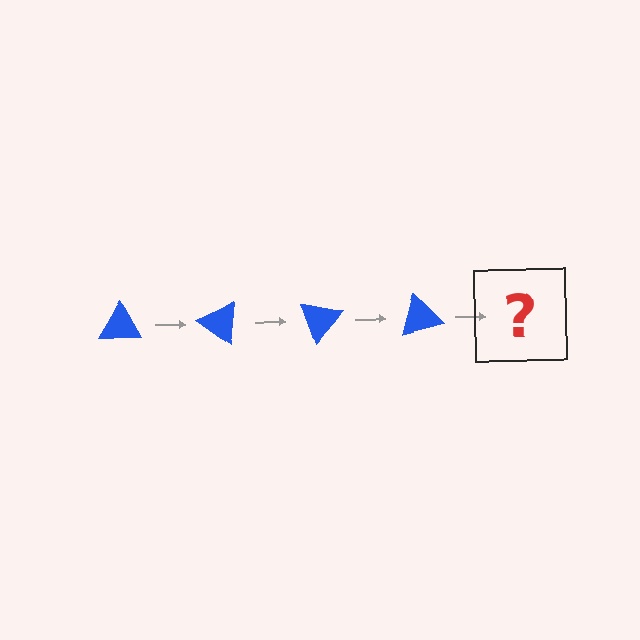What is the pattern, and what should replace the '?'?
The pattern is that the triangle rotates 35 degrees each step. The '?' should be a blue triangle rotated 140 degrees.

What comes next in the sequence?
The next element should be a blue triangle rotated 140 degrees.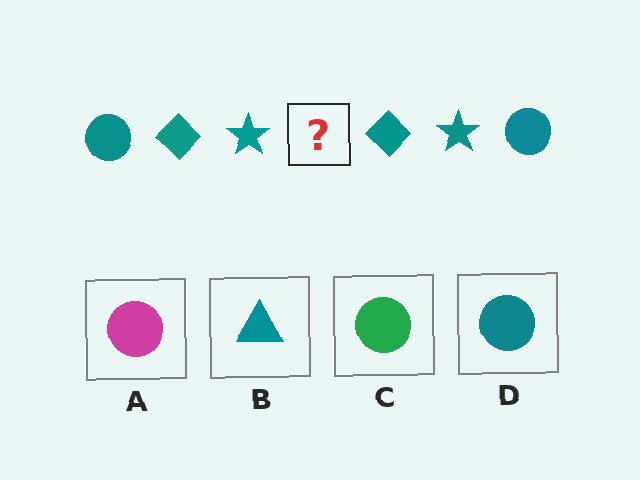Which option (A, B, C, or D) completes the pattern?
D.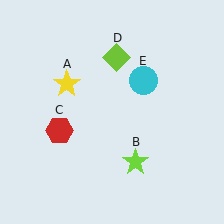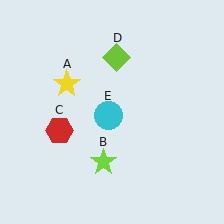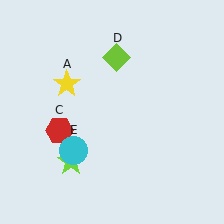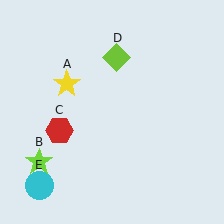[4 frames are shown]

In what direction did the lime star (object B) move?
The lime star (object B) moved left.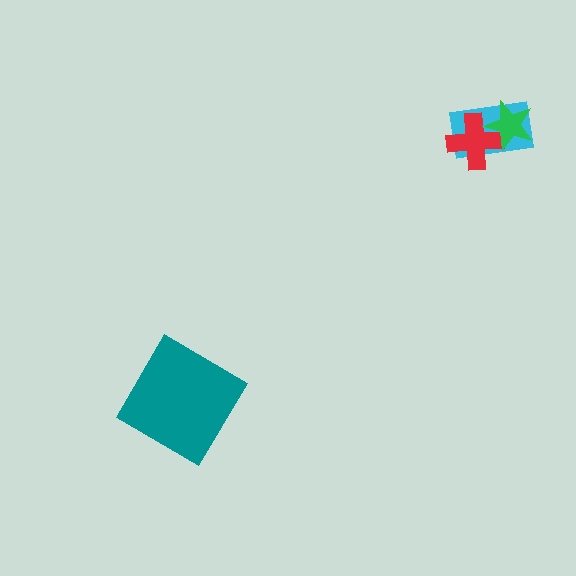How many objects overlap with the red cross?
2 objects overlap with the red cross.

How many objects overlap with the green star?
2 objects overlap with the green star.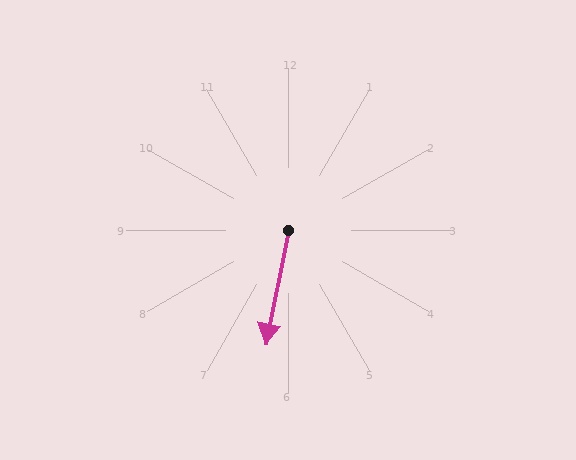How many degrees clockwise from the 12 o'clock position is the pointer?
Approximately 191 degrees.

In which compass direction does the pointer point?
South.